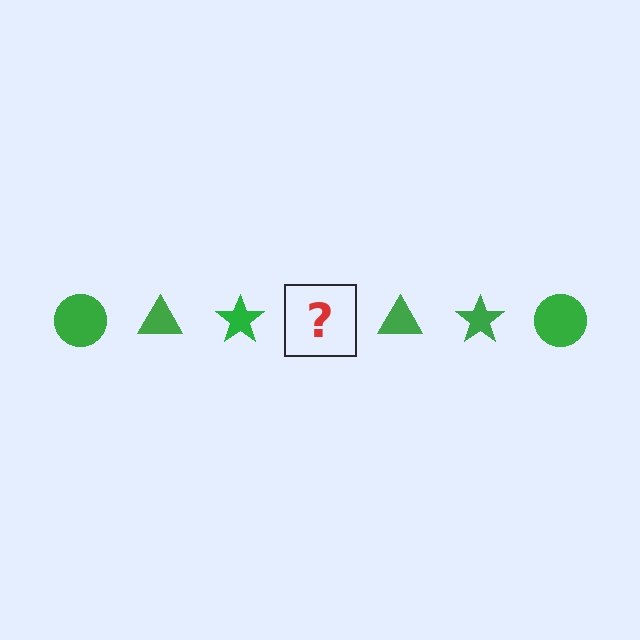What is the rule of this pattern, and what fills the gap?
The rule is that the pattern cycles through circle, triangle, star shapes in green. The gap should be filled with a green circle.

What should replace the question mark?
The question mark should be replaced with a green circle.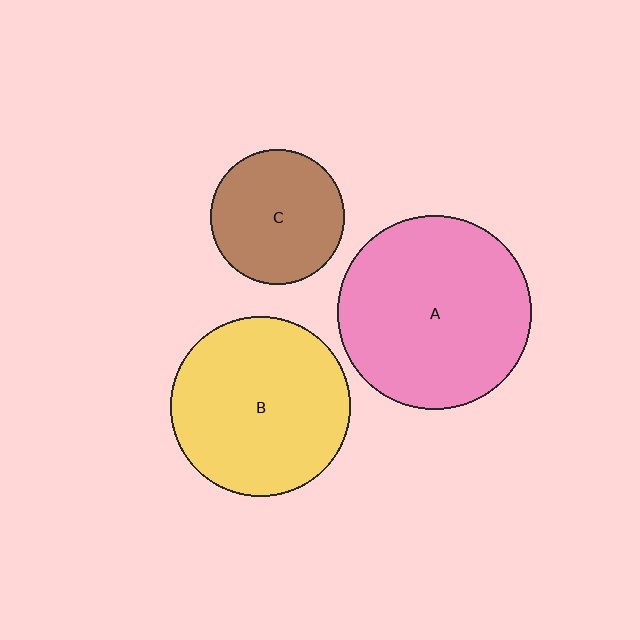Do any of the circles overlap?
No, none of the circles overlap.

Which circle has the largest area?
Circle A (pink).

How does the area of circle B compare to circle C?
Approximately 1.8 times.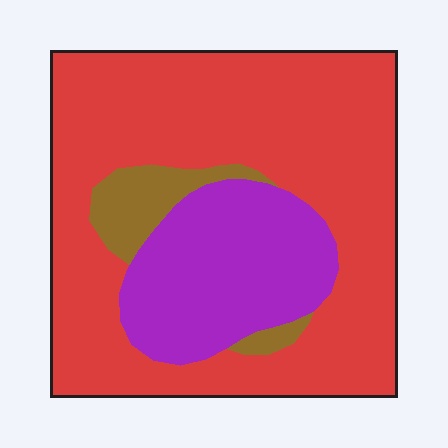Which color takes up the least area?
Brown, at roughly 10%.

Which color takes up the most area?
Red, at roughly 70%.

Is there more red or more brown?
Red.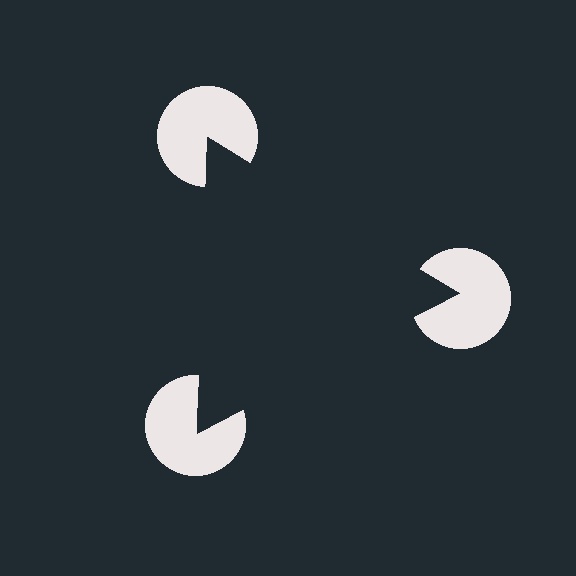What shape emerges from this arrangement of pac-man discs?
An illusory triangle — its edges are inferred from the aligned wedge cuts in the pac-man discs, not physically drawn.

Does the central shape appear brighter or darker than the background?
It typically appears slightly darker than the background, even though no actual brightness change is drawn.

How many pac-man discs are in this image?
There are 3 — one at each vertex of the illusory triangle.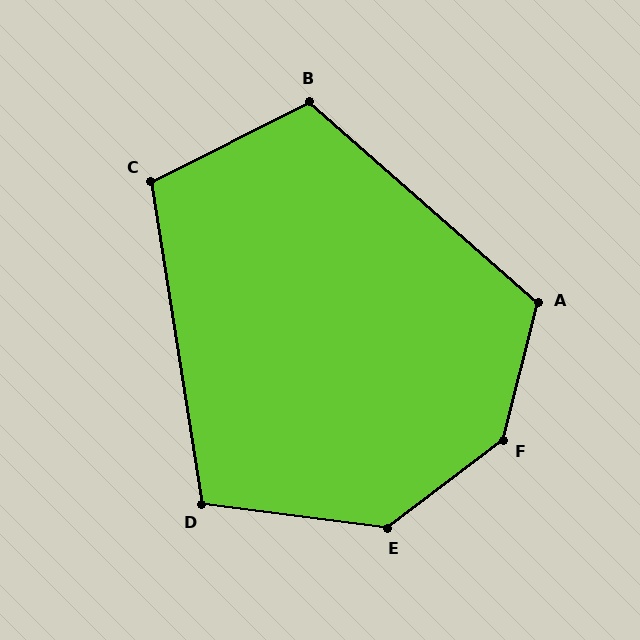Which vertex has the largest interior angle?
F, at approximately 142 degrees.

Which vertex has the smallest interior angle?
D, at approximately 106 degrees.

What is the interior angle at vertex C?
Approximately 108 degrees (obtuse).